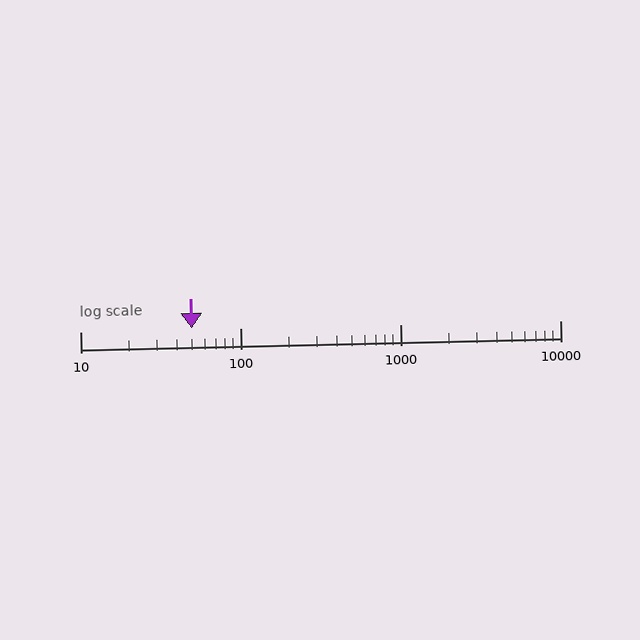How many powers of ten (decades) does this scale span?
The scale spans 3 decades, from 10 to 10000.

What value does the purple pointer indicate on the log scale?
The pointer indicates approximately 50.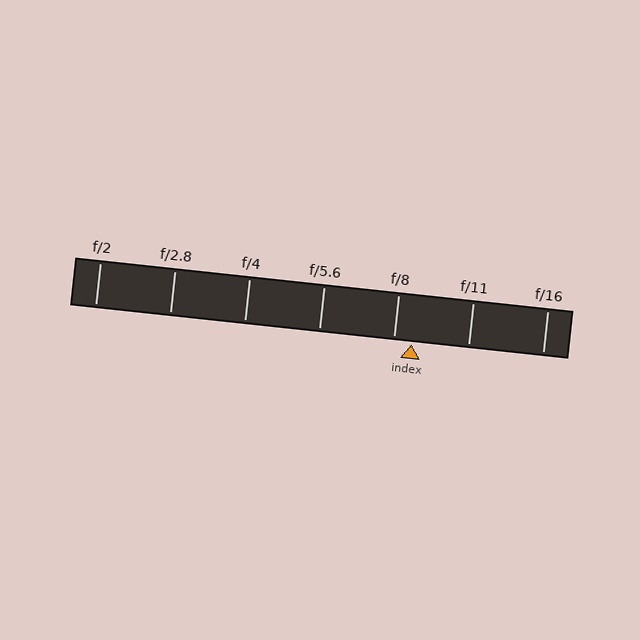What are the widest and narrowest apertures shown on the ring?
The widest aperture shown is f/2 and the narrowest is f/16.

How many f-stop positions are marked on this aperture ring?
There are 7 f-stop positions marked.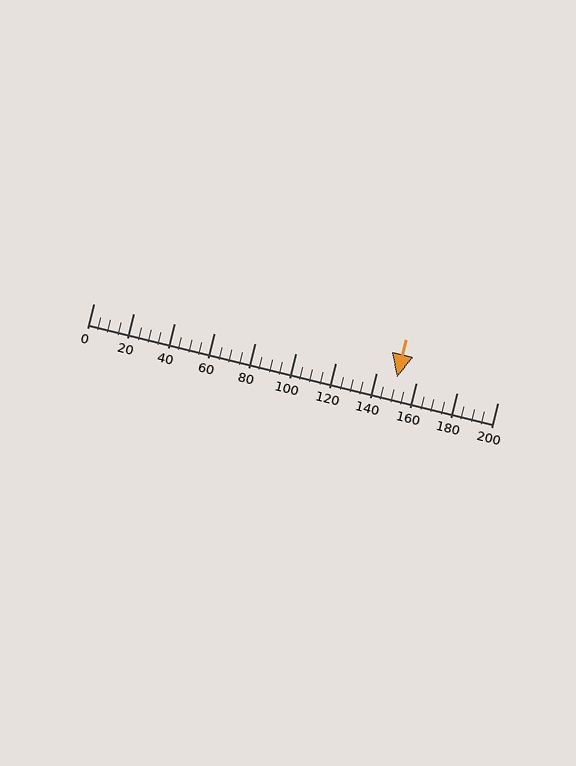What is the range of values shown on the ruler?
The ruler shows values from 0 to 200.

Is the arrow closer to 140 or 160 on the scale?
The arrow is closer to 160.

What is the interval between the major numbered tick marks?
The major tick marks are spaced 20 units apart.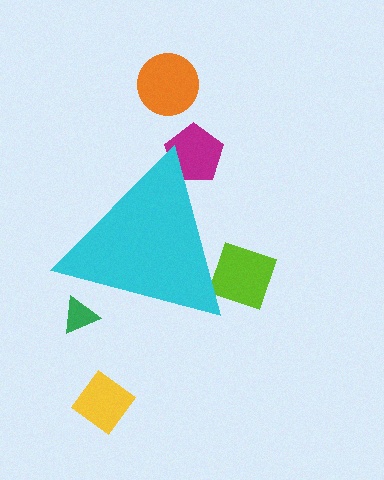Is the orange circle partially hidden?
No, the orange circle is fully visible.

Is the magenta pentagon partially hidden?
Yes, the magenta pentagon is partially hidden behind the cyan triangle.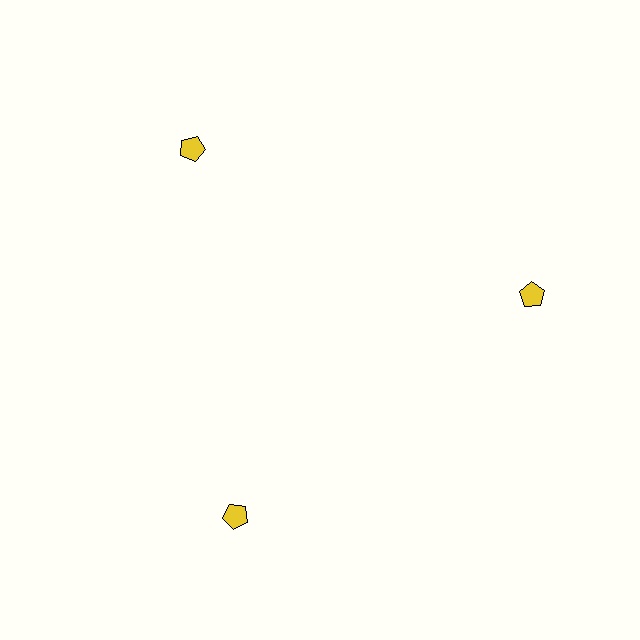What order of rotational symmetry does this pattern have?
This pattern has 3-fold rotational symmetry.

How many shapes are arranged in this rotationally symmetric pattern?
There are 3 shapes, arranged in 3 groups of 1.